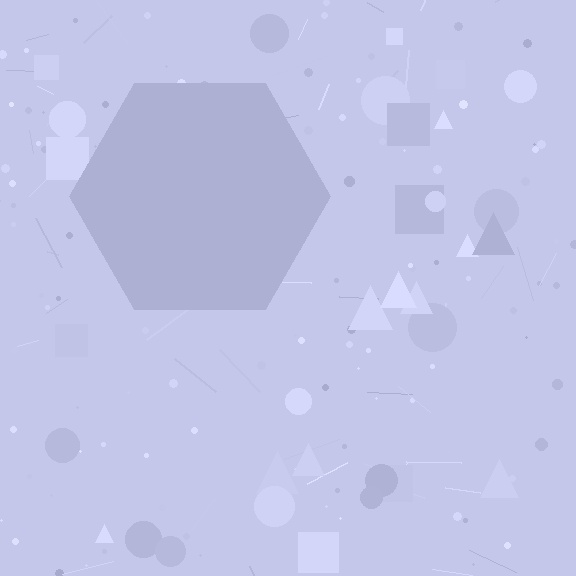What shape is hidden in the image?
A hexagon is hidden in the image.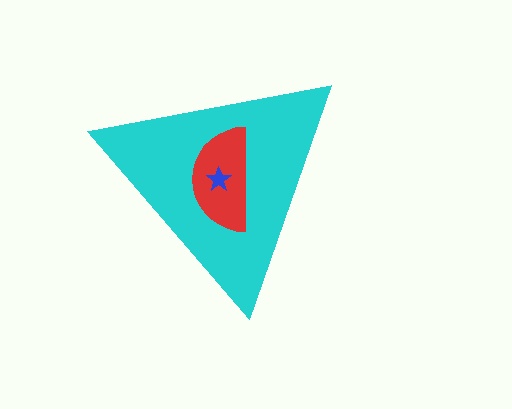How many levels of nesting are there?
3.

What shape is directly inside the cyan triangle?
The red semicircle.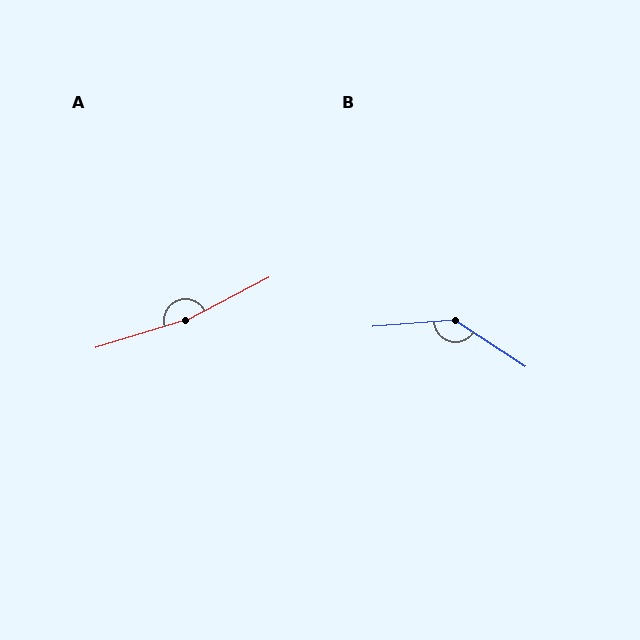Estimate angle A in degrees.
Approximately 169 degrees.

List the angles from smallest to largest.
B (142°), A (169°).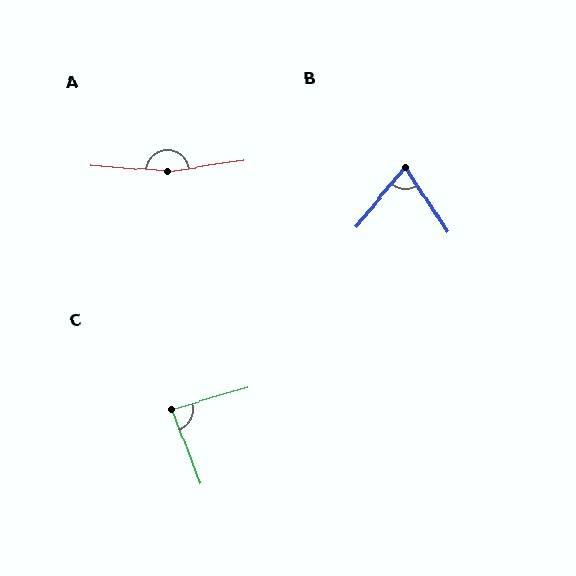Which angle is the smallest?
B, at approximately 73 degrees.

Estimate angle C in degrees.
Approximately 86 degrees.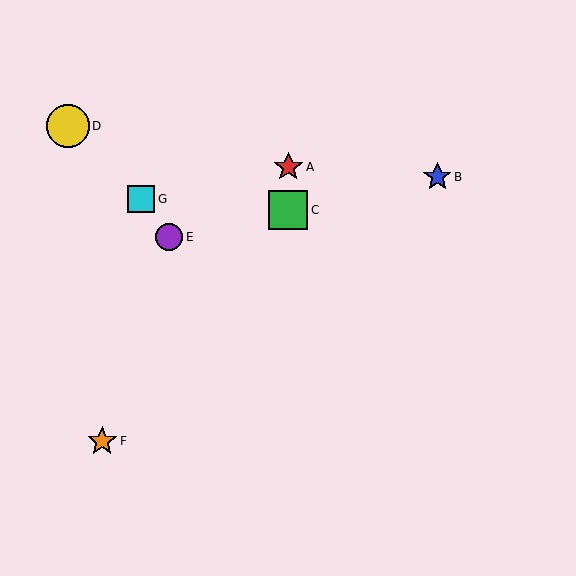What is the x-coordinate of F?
Object F is at x≈102.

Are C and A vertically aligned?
Yes, both are at x≈288.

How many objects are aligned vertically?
2 objects (A, C) are aligned vertically.